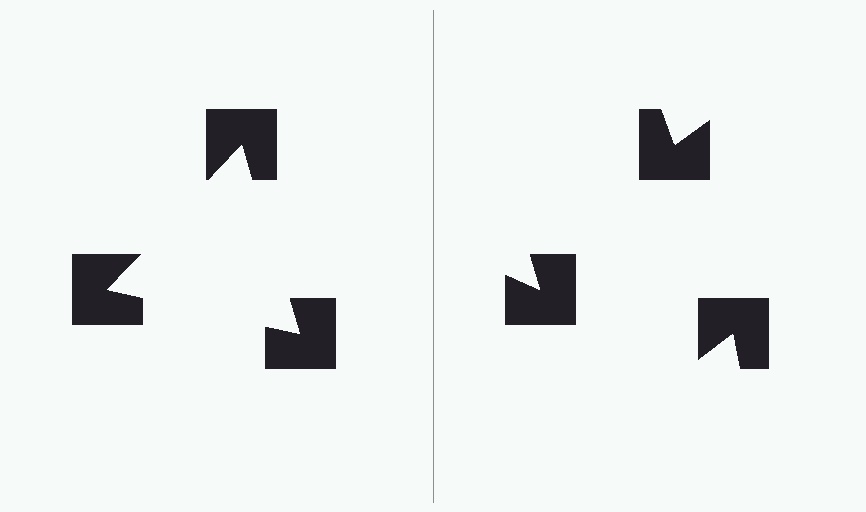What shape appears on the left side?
An illusory triangle.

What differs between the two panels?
The notched squares are positioned identically on both sides; only the wedge orientations differ. On the left they align to a triangle; on the right they are misaligned.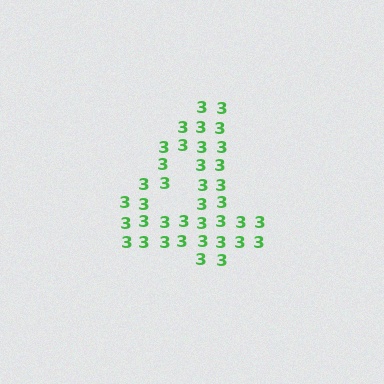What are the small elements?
The small elements are digit 3's.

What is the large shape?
The large shape is the digit 4.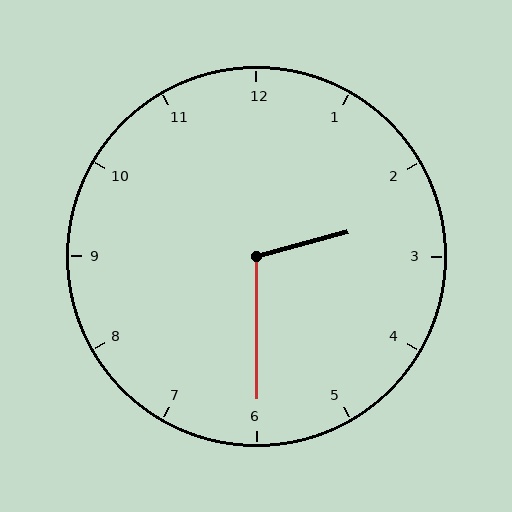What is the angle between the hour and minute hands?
Approximately 105 degrees.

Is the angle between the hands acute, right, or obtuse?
It is obtuse.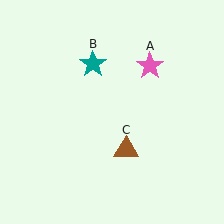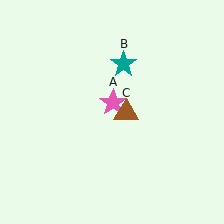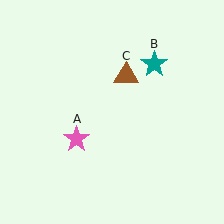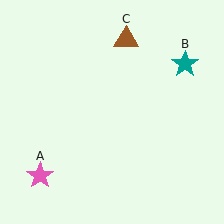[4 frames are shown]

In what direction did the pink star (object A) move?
The pink star (object A) moved down and to the left.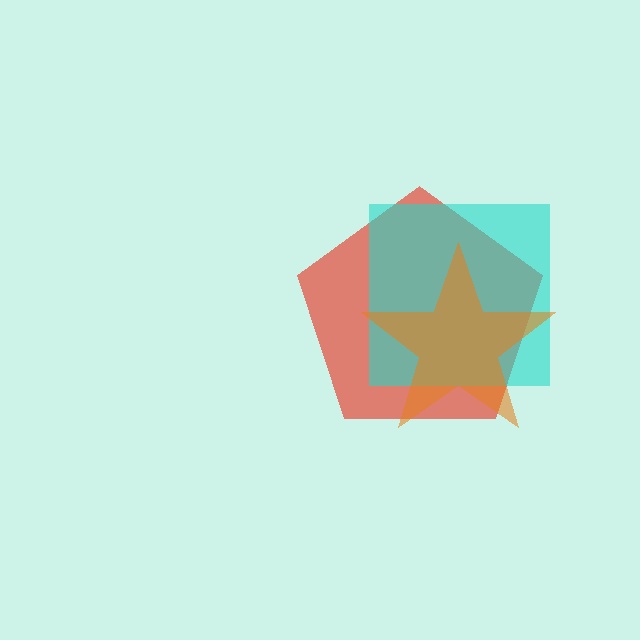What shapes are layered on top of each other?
The layered shapes are: a red pentagon, a cyan square, an orange star.